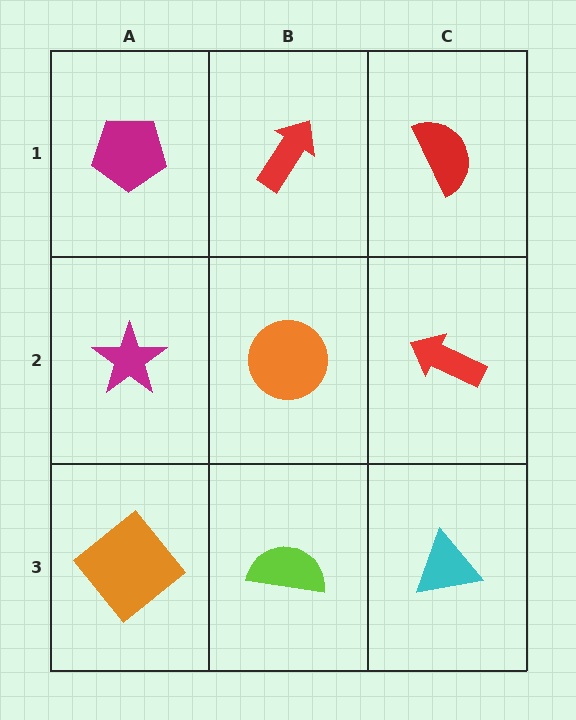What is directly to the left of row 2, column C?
An orange circle.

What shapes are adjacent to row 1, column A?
A magenta star (row 2, column A), a red arrow (row 1, column B).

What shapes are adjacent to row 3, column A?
A magenta star (row 2, column A), a lime semicircle (row 3, column B).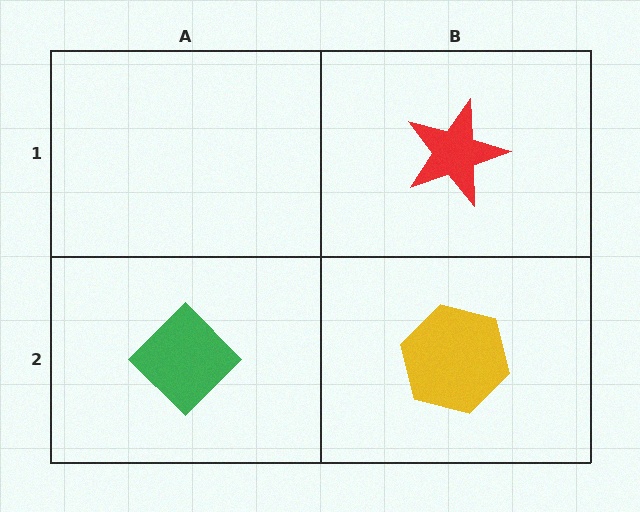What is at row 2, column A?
A green diamond.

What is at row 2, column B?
A yellow hexagon.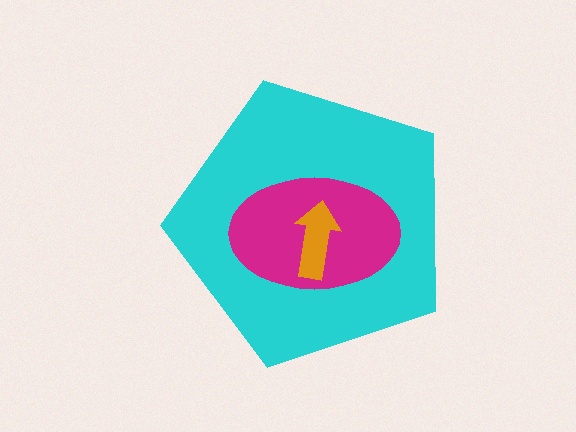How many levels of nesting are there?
3.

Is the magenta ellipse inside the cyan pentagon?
Yes.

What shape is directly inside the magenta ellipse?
The orange arrow.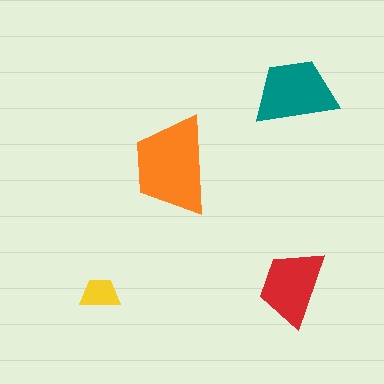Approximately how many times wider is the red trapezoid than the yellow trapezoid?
About 2 times wider.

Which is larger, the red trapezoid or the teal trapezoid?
The teal one.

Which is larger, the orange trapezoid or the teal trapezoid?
The orange one.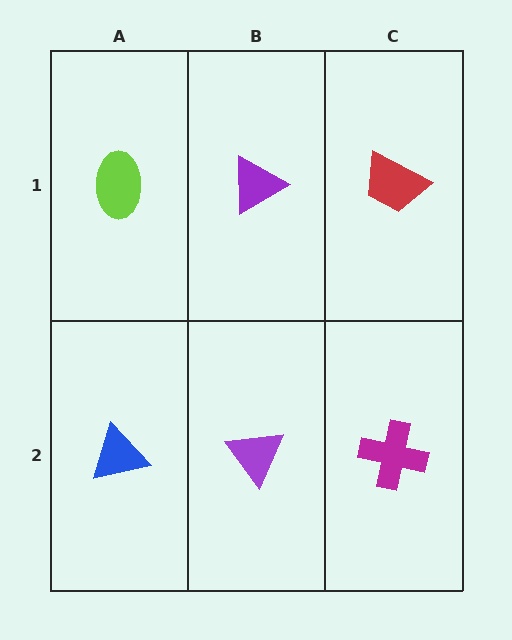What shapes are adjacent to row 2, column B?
A purple triangle (row 1, column B), a blue triangle (row 2, column A), a magenta cross (row 2, column C).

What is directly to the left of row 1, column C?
A purple triangle.